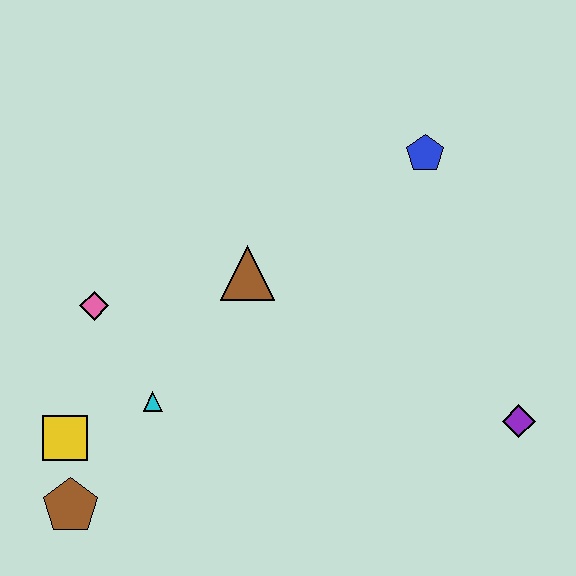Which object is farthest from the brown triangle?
The purple diamond is farthest from the brown triangle.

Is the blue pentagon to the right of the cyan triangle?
Yes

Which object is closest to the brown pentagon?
The yellow square is closest to the brown pentagon.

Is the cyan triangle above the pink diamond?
No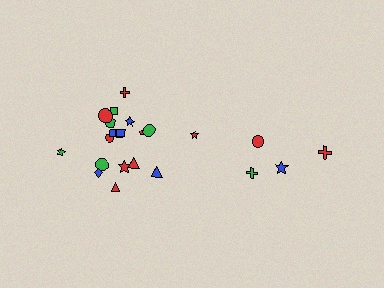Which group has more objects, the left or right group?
The left group.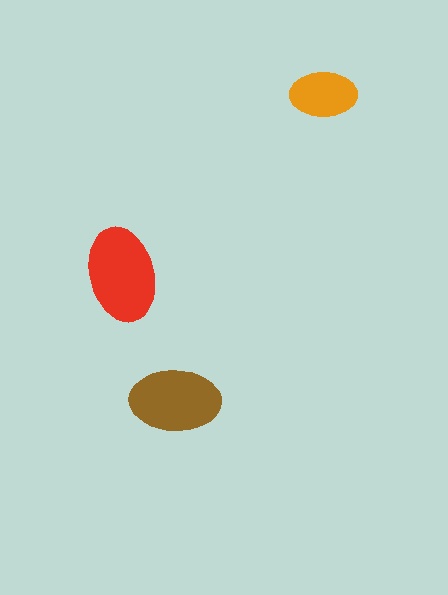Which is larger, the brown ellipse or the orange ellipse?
The brown one.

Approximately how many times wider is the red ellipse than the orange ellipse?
About 1.5 times wider.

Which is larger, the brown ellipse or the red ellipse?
The red one.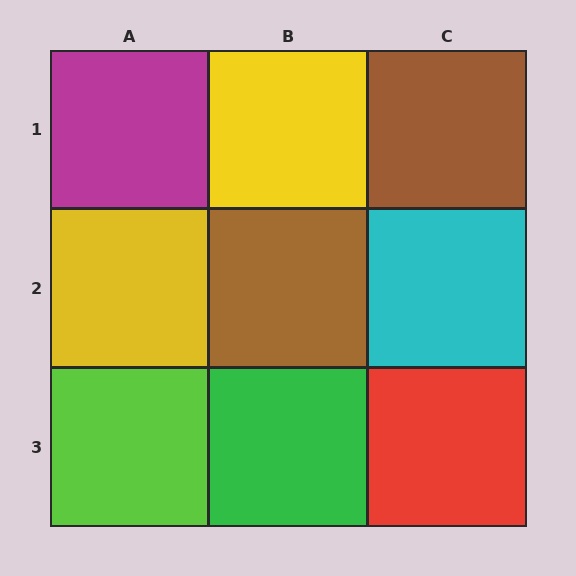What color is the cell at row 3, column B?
Green.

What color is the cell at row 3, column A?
Lime.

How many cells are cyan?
1 cell is cyan.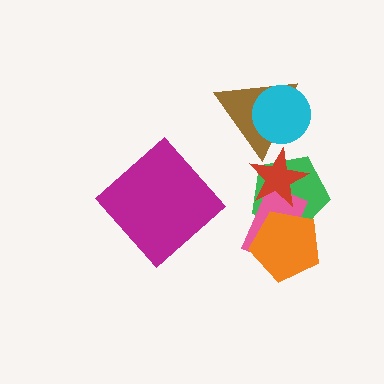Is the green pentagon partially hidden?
Yes, it is partially covered by another shape.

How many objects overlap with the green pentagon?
3 objects overlap with the green pentagon.